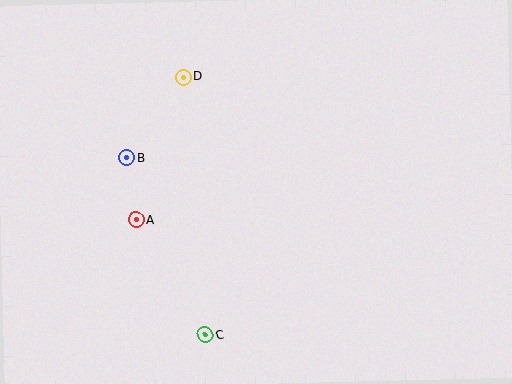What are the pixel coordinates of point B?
Point B is at (127, 158).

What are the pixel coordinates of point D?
Point D is at (183, 77).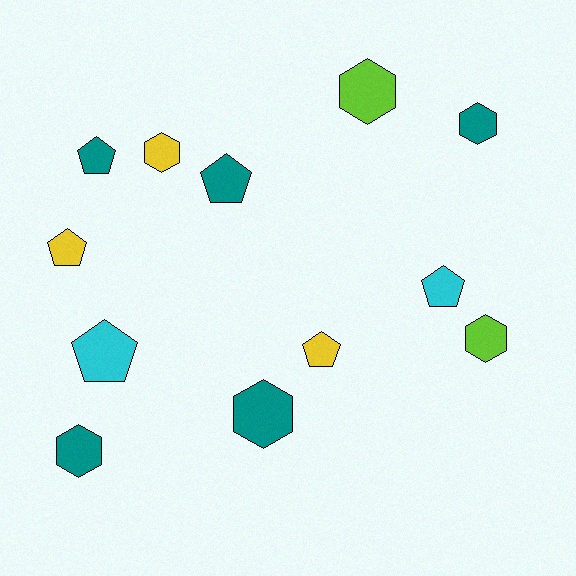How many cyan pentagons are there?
There are 2 cyan pentagons.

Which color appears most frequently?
Teal, with 5 objects.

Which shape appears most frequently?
Hexagon, with 6 objects.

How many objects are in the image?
There are 12 objects.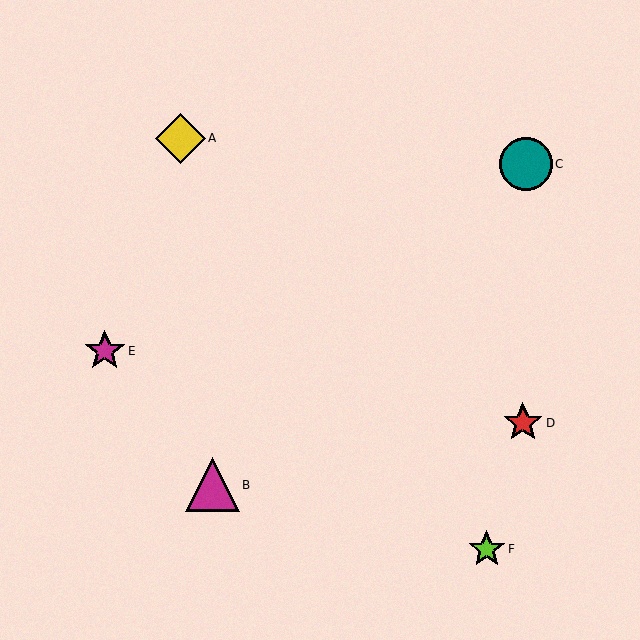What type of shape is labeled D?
Shape D is a red star.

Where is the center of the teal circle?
The center of the teal circle is at (526, 164).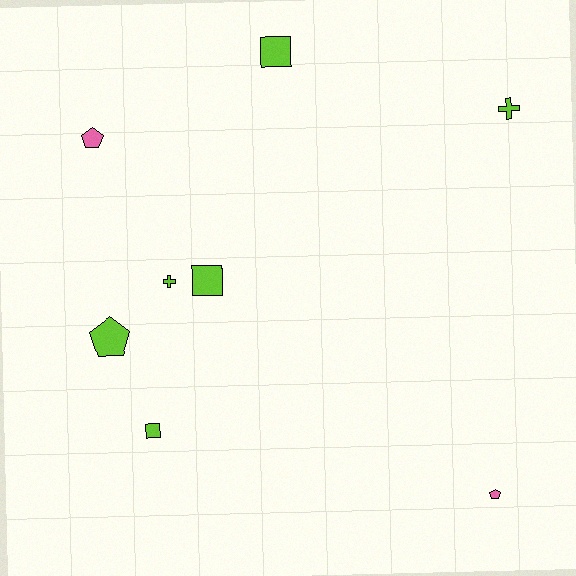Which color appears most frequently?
Lime, with 6 objects.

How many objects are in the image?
There are 8 objects.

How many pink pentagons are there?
There are 2 pink pentagons.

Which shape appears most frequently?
Pentagon, with 3 objects.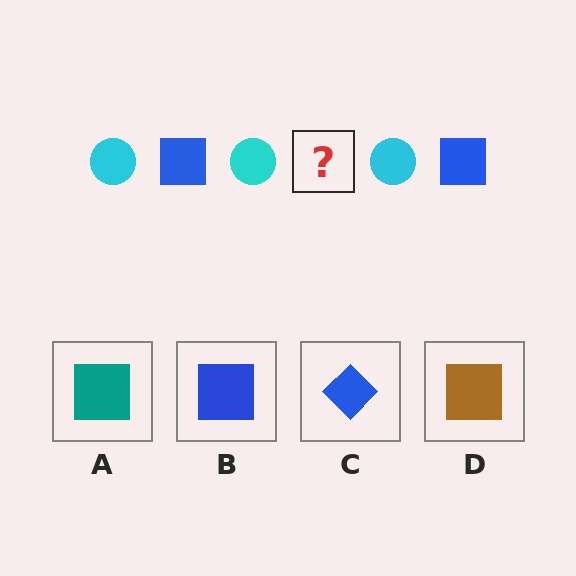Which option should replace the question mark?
Option B.